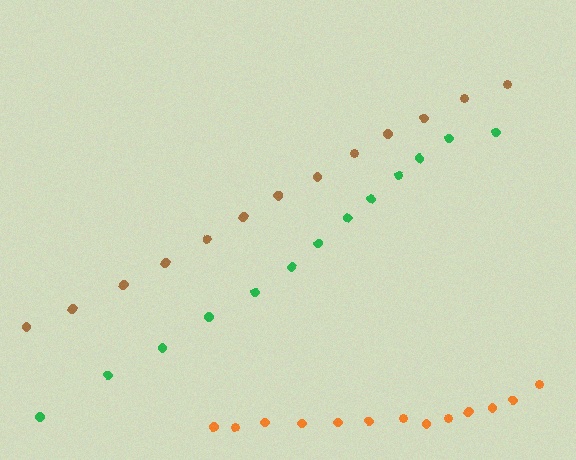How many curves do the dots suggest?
There are 3 distinct paths.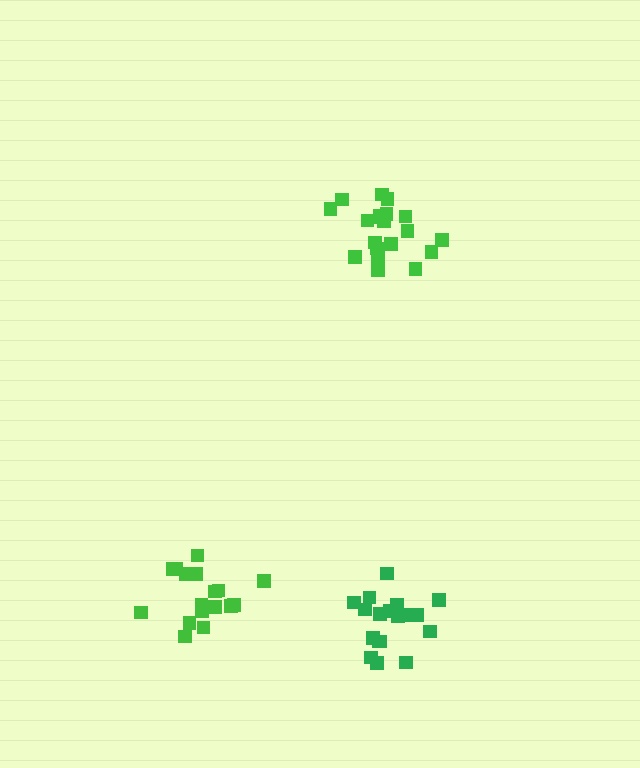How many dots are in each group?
Group 1: 21 dots, Group 2: 17 dots, Group 3: 19 dots (57 total).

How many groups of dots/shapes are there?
There are 3 groups.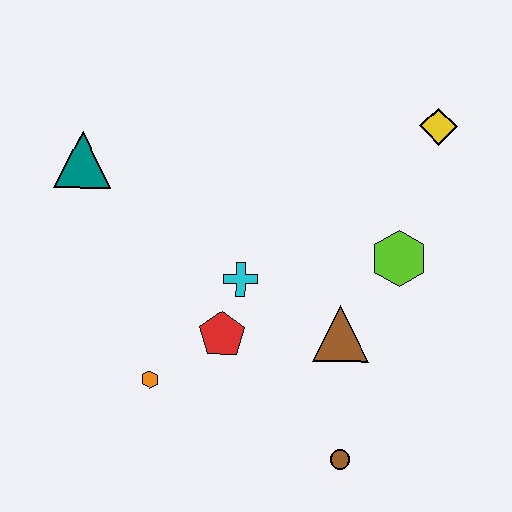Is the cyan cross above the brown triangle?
Yes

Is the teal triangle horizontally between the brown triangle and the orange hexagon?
No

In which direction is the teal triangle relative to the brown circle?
The teal triangle is above the brown circle.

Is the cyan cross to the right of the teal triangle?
Yes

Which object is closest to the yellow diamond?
The lime hexagon is closest to the yellow diamond.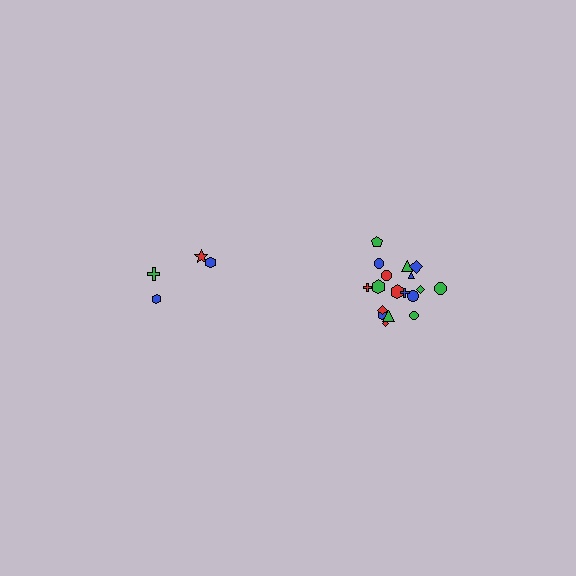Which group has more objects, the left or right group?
The right group.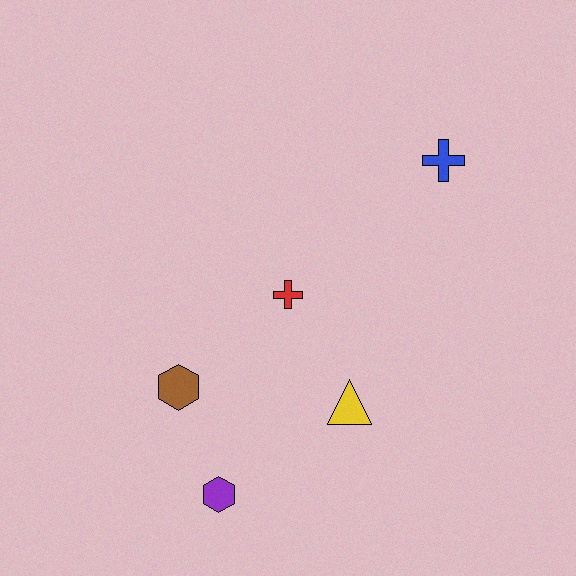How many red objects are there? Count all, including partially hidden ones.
There is 1 red object.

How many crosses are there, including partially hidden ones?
There are 2 crosses.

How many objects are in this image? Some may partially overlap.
There are 5 objects.